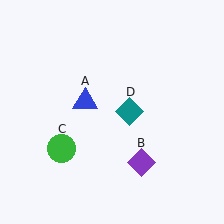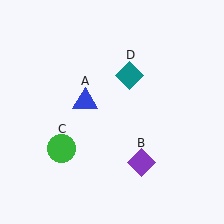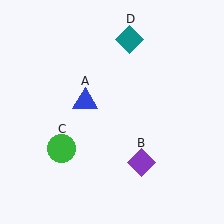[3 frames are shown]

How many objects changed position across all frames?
1 object changed position: teal diamond (object D).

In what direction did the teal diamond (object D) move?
The teal diamond (object D) moved up.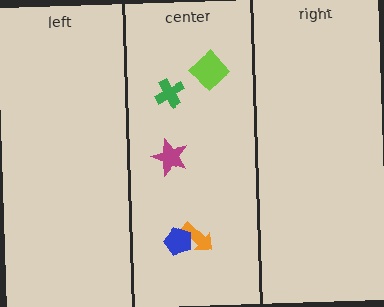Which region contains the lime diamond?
The center region.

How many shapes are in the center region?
5.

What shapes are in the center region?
The green cross, the lime diamond, the orange arrow, the blue pentagon, the magenta star.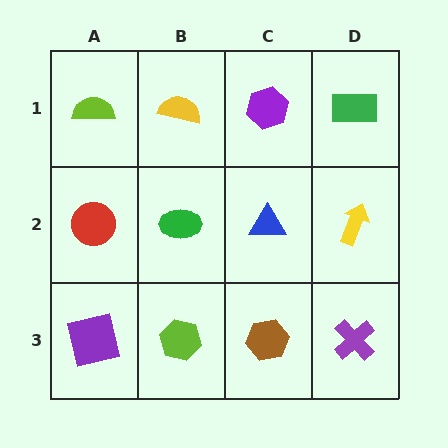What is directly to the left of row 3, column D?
A brown hexagon.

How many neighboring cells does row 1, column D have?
2.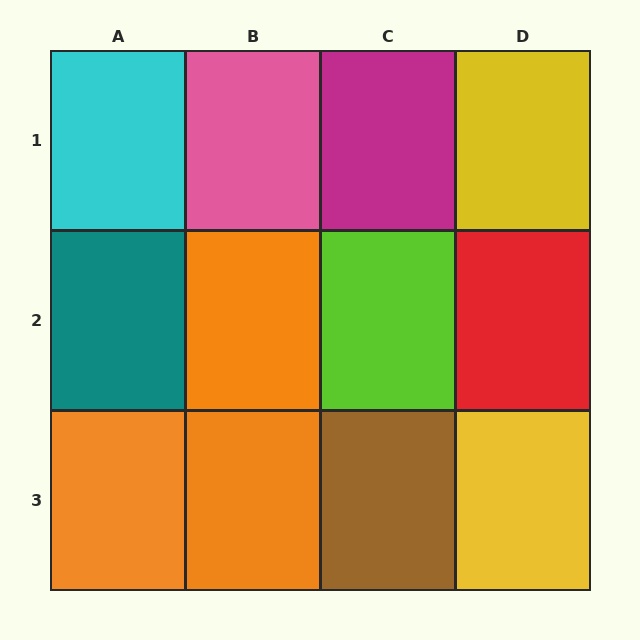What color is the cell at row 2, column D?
Red.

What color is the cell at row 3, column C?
Brown.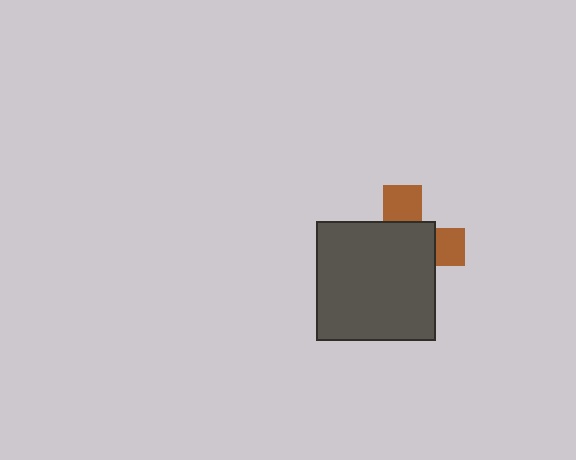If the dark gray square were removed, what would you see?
You would see the complete brown cross.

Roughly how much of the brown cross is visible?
A small part of it is visible (roughly 31%).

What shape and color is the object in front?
The object in front is a dark gray square.